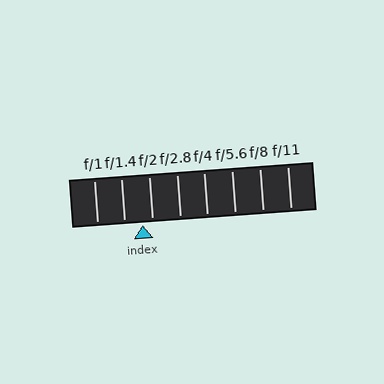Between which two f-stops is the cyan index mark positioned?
The index mark is between f/1.4 and f/2.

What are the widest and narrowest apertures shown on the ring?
The widest aperture shown is f/1 and the narrowest is f/11.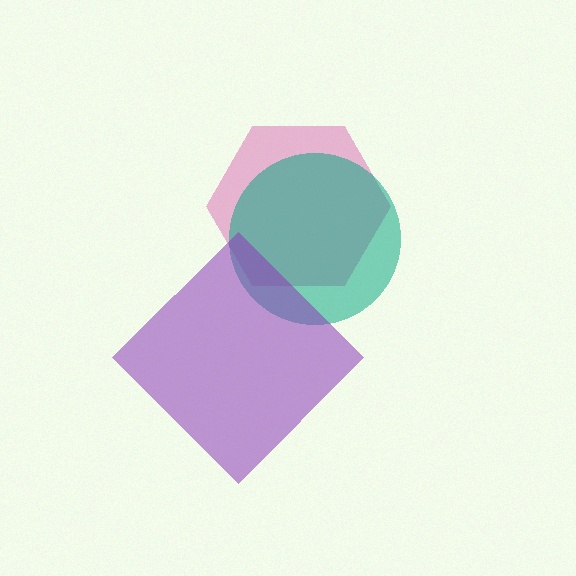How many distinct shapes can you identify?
There are 3 distinct shapes: a pink hexagon, a teal circle, a purple diamond.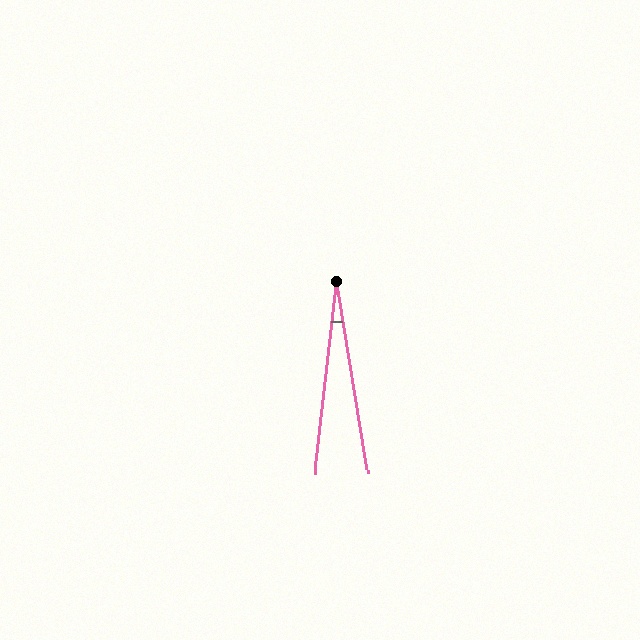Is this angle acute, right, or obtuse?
It is acute.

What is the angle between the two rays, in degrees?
Approximately 16 degrees.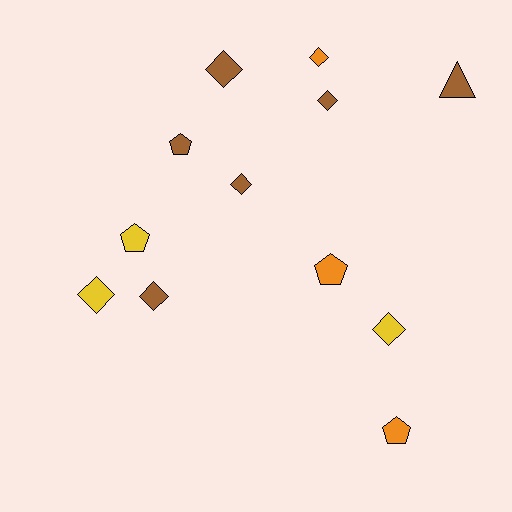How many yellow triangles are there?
There are no yellow triangles.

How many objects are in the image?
There are 12 objects.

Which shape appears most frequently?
Diamond, with 7 objects.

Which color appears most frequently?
Brown, with 6 objects.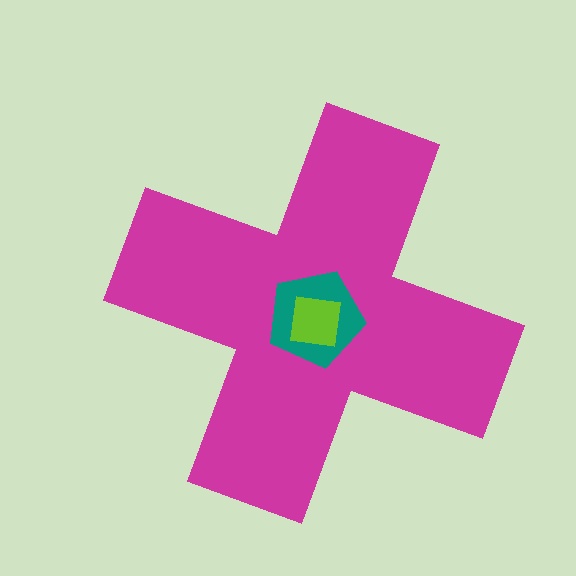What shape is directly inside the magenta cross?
The teal pentagon.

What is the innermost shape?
The lime square.